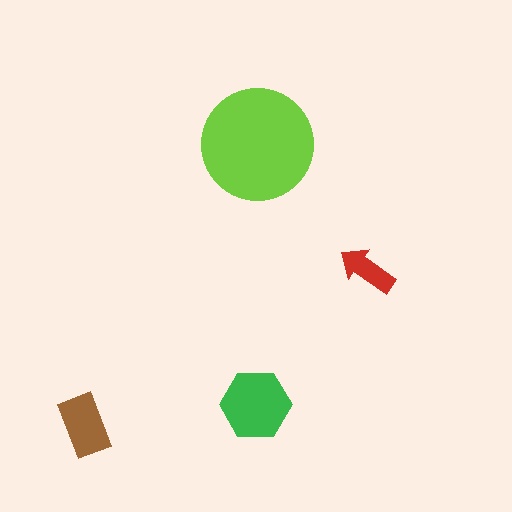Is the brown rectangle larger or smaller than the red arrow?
Larger.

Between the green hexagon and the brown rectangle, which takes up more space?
The green hexagon.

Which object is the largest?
The lime circle.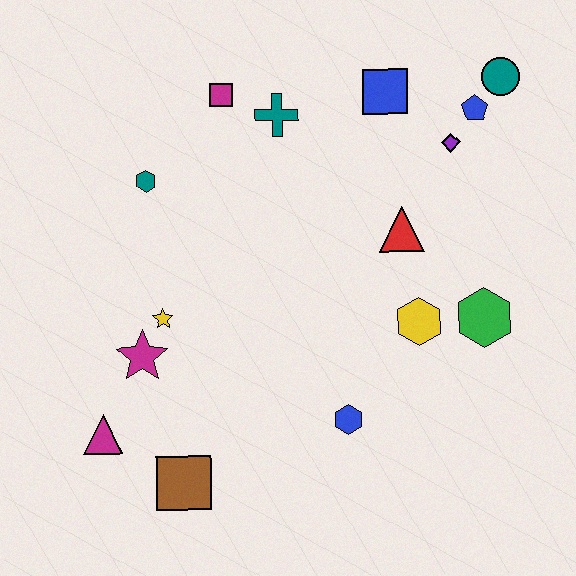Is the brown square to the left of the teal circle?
Yes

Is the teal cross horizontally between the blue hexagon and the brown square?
Yes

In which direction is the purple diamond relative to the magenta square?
The purple diamond is to the right of the magenta square.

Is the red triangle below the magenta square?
Yes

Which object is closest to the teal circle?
The blue pentagon is closest to the teal circle.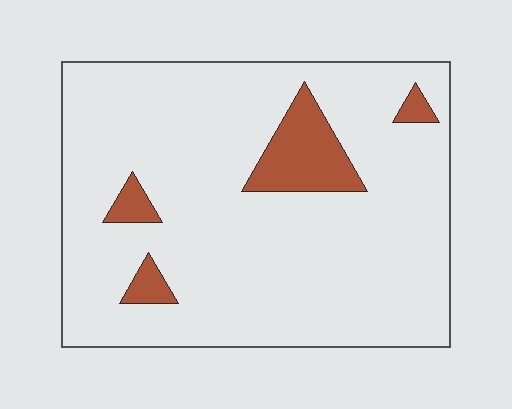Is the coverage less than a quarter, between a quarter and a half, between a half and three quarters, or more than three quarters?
Less than a quarter.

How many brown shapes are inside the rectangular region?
4.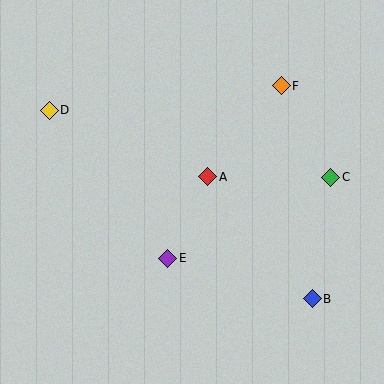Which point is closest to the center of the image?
Point A at (208, 177) is closest to the center.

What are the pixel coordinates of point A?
Point A is at (208, 177).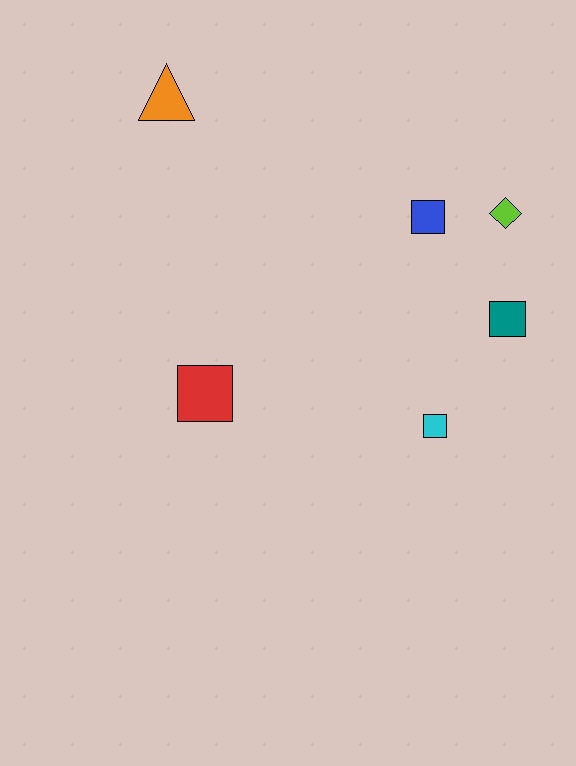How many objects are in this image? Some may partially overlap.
There are 6 objects.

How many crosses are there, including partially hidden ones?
There are no crosses.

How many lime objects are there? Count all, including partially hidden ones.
There is 1 lime object.